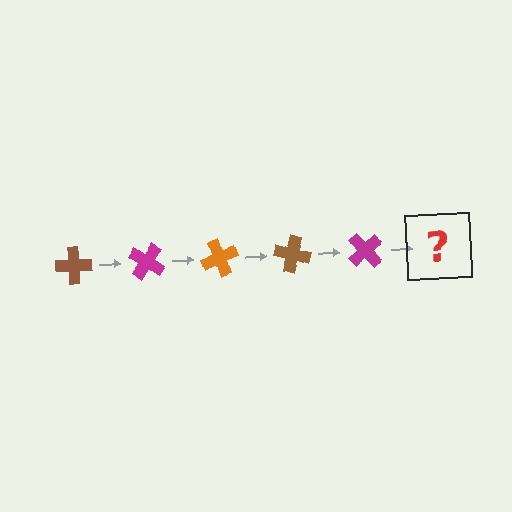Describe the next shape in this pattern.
It should be an orange cross, rotated 175 degrees from the start.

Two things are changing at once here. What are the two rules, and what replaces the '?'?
The two rules are that it rotates 35 degrees each step and the color cycles through brown, magenta, and orange. The '?' should be an orange cross, rotated 175 degrees from the start.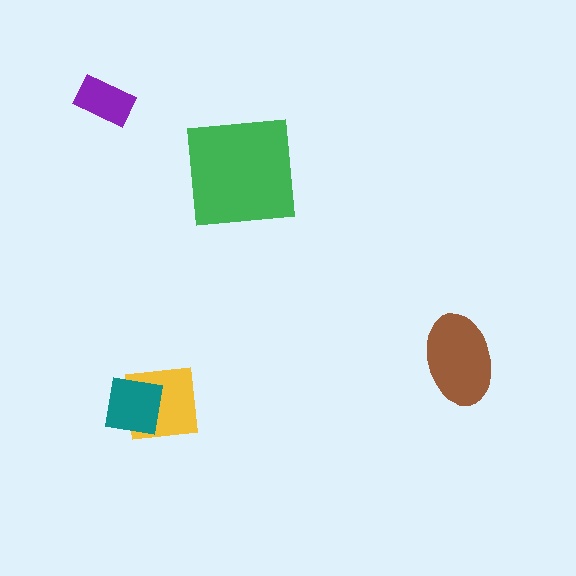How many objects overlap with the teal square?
1 object overlaps with the teal square.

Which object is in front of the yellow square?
The teal square is in front of the yellow square.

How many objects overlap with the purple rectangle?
0 objects overlap with the purple rectangle.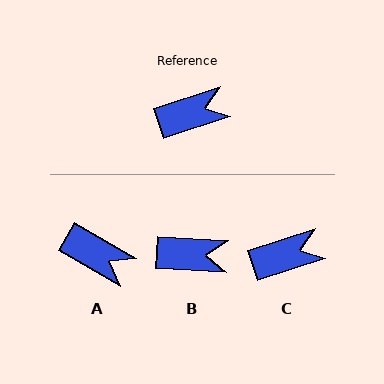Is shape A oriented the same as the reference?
No, it is off by about 48 degrees.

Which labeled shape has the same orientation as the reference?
C.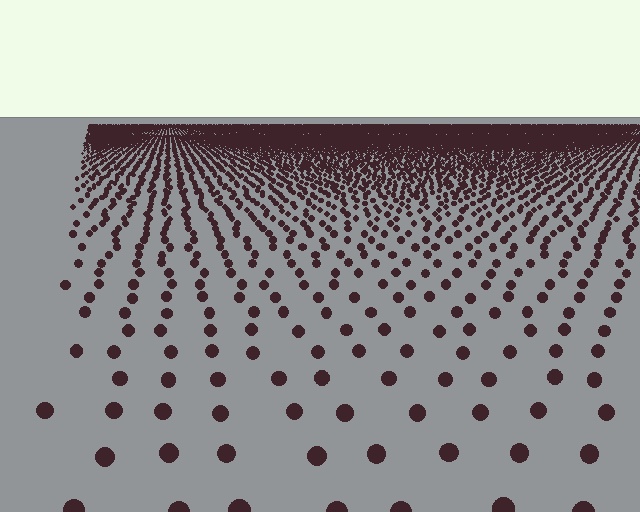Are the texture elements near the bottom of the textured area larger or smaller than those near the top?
Larger. Near the bottom, elements are closer to the viewer and appear at a bigger on-screen size.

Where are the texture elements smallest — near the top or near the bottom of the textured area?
Near the top.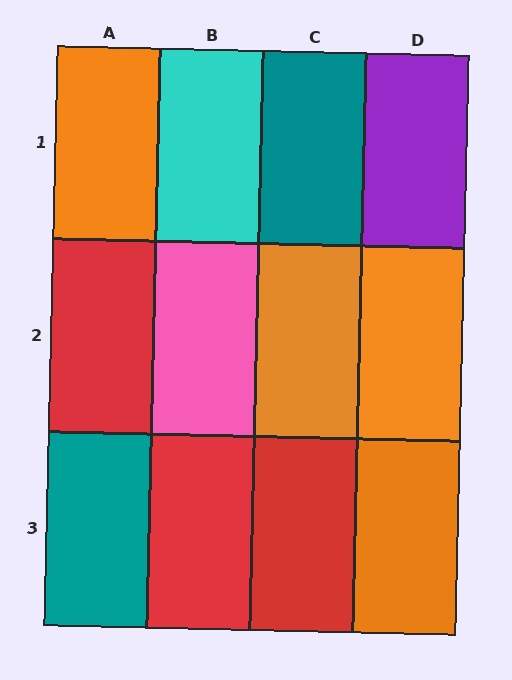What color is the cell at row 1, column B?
Cyan.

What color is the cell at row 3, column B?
Red.